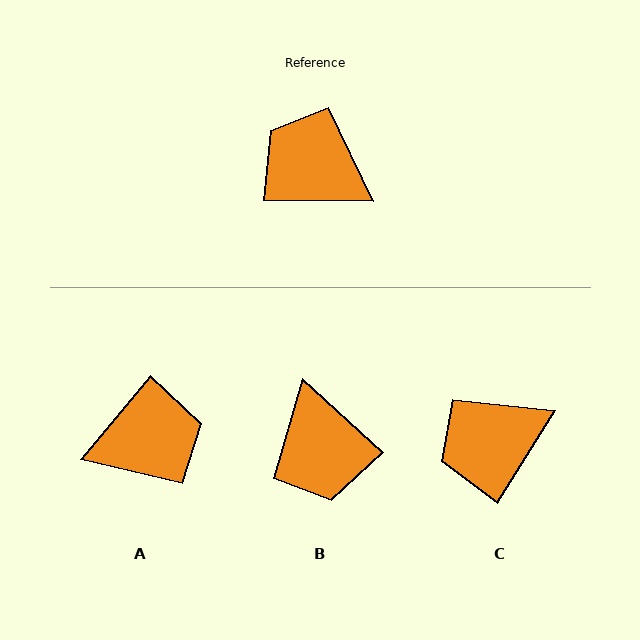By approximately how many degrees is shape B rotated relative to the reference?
Approximately 138 degrees counter-clockwise.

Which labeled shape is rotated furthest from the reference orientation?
B, about 138 degrees away.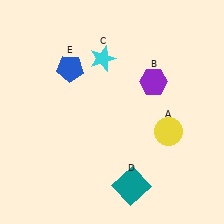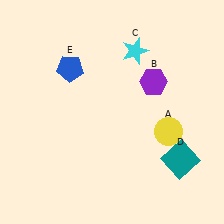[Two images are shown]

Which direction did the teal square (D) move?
The teal square (D) moved right.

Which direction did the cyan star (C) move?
The cyan star (C) moved right.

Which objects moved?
The objects that moved are: the cyan star (C), the teal square (D).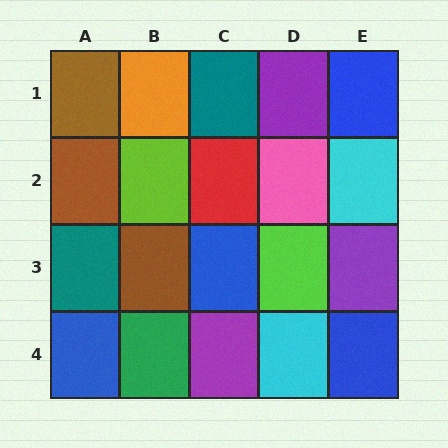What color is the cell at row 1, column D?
Purple.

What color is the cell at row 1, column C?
Teal.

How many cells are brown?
3 cells are brown.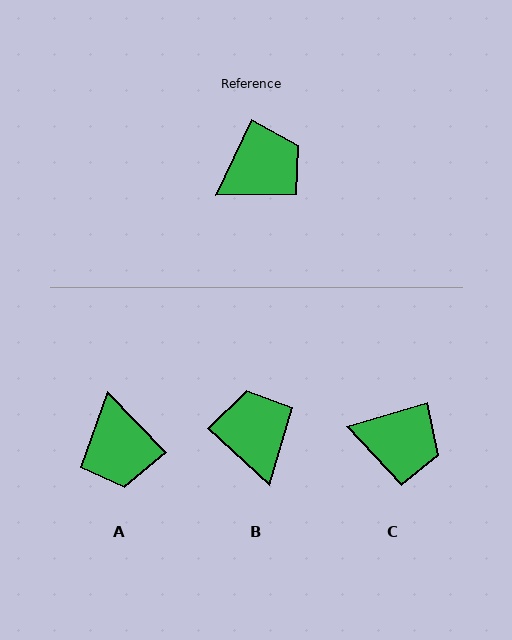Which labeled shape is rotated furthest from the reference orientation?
A, about 111 degrees away.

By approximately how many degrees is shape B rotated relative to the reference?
Approximately 73 degrees counter-clockwise.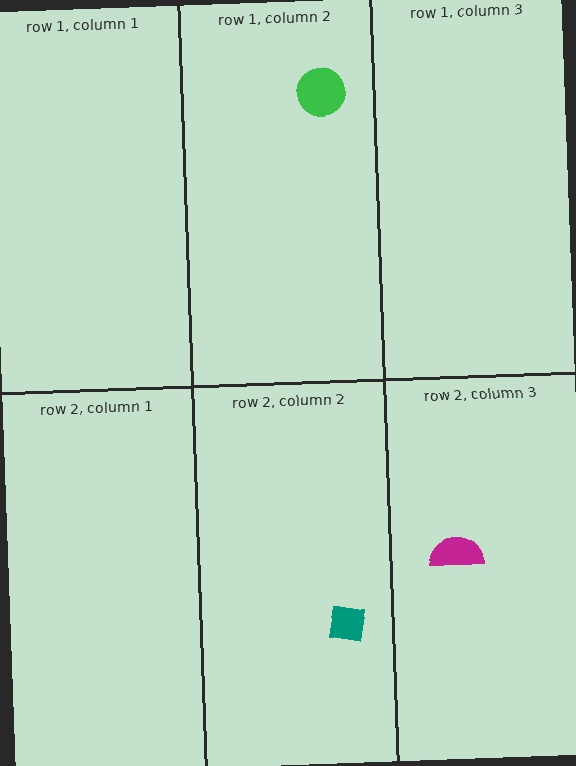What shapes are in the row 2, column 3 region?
The magenta semicircle.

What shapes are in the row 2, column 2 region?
The teal square.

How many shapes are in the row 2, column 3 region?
1.